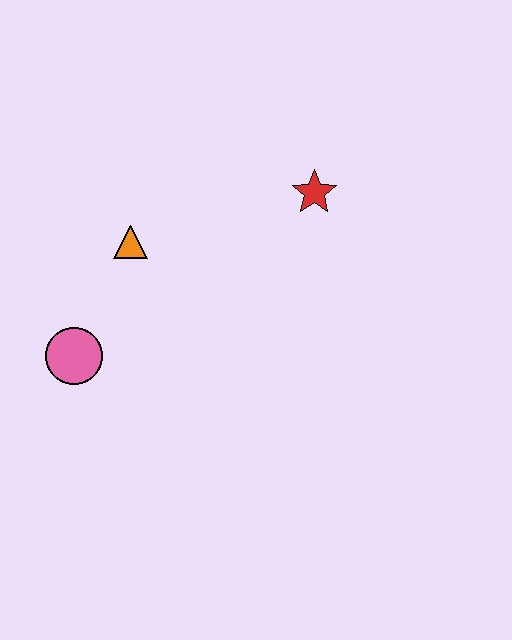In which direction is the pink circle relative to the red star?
The pink circle is to the left of the red star.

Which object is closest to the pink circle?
The orange triangle is closest to the pink circle.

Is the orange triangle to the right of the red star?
No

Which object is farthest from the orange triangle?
The red star is farthest from the orange triangle.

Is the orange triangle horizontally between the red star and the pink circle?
Yes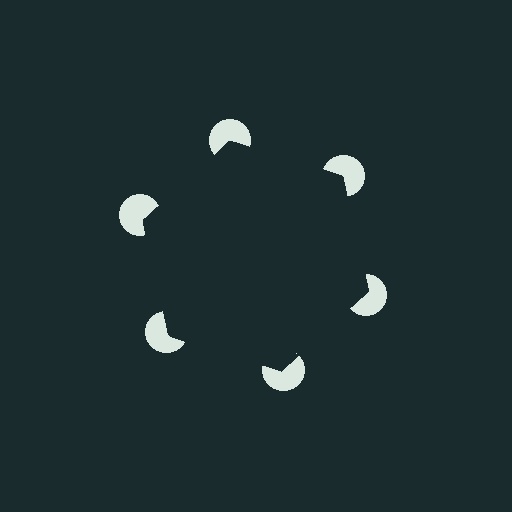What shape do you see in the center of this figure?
An illusory hexagon — its edges are inferred from the aligned wedge cuts in the pac-man discs, not physically drawn.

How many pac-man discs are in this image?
There are 6 — one at each vertex of the illusory hexagon.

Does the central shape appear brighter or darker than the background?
It typically appears slightly darker than the background, even though no actual brightness change is drawn.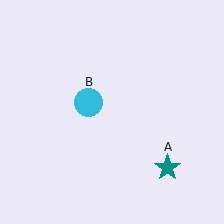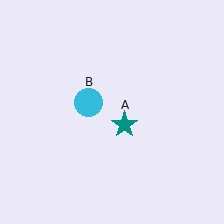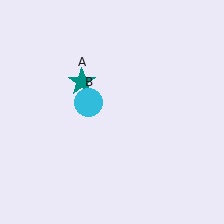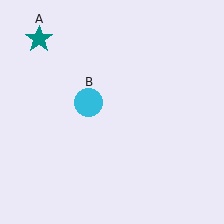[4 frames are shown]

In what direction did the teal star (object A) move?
The teal star (object A) moved up and to the left.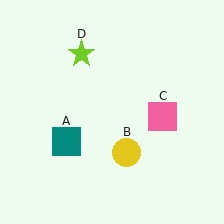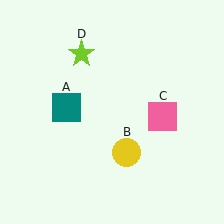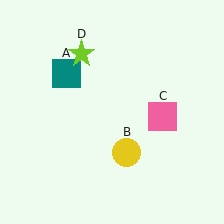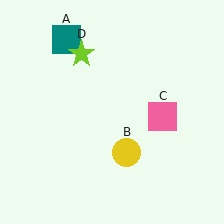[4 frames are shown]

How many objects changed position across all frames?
1 object changed position: teal square (object A).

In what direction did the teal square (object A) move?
The teal square (object A) moved up.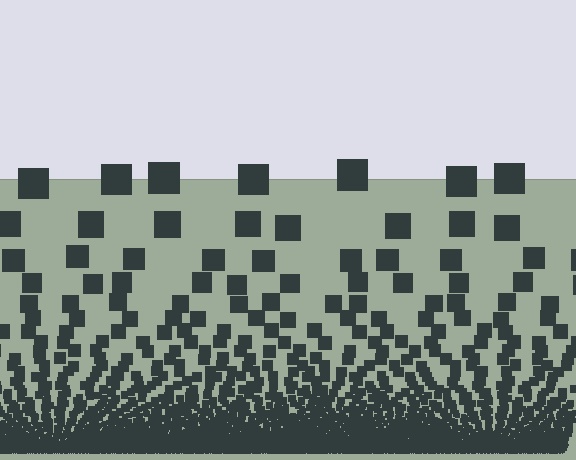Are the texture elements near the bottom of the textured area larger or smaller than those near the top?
Smaller. The gradient is inverted — elements near the bottom are smaller and denser.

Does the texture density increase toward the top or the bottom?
Density increases toward the bottom.